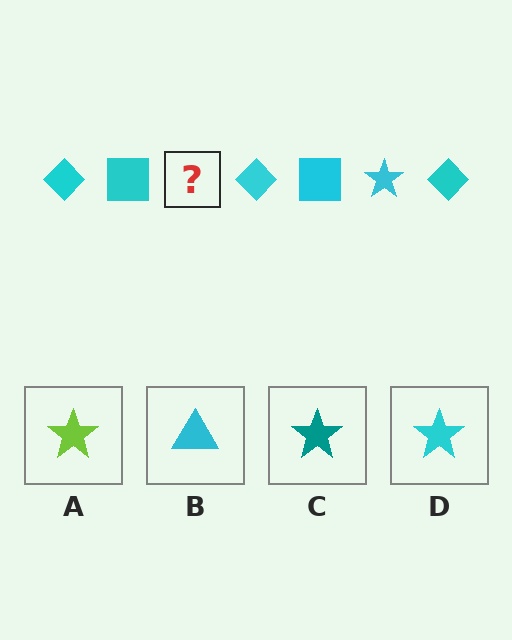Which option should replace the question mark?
Option D.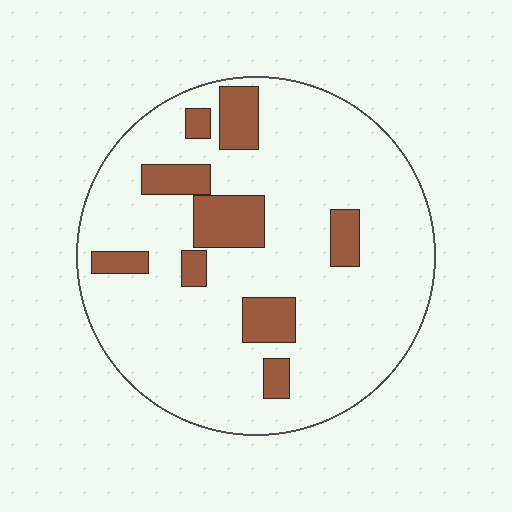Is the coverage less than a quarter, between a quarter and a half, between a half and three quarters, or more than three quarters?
Less than a quarter.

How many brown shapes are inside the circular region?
9.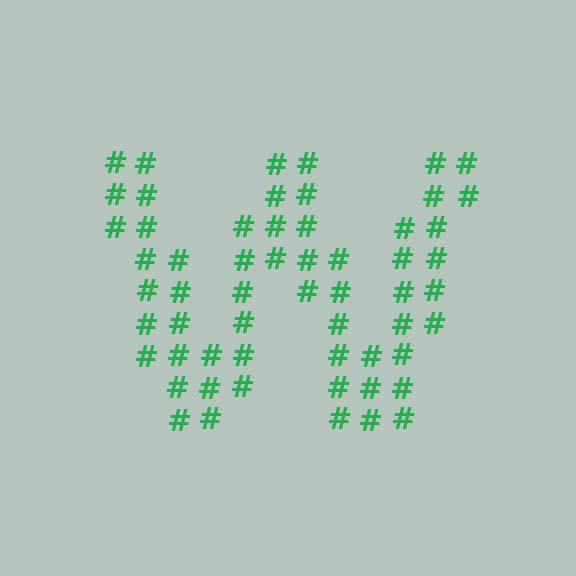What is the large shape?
The large shape is the letter W.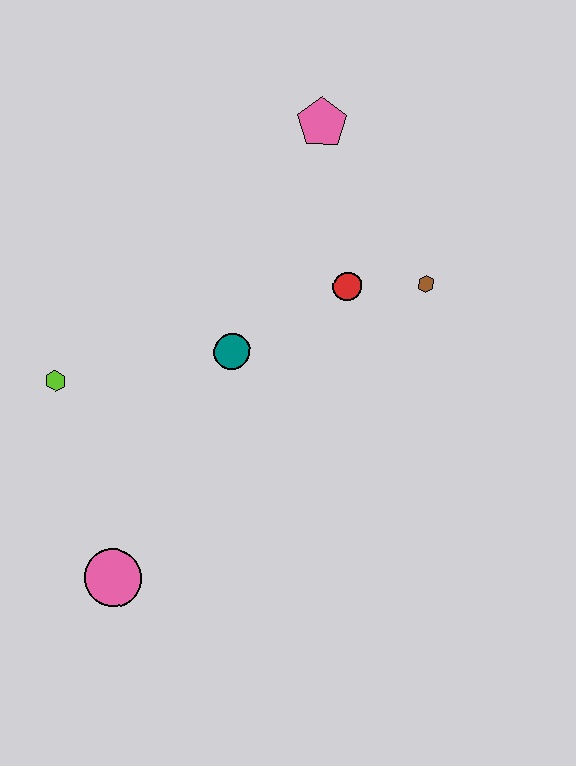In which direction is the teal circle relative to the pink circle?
The teal circle is above the pink circle.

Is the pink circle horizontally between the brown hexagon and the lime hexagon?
Yes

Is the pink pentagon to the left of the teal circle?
No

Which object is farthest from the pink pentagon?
The pink circle is farthest from the pink pentagon.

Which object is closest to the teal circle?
The red circle is closest to the teal circle.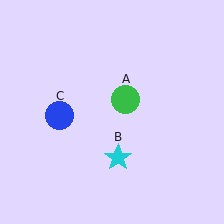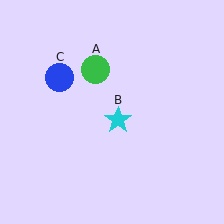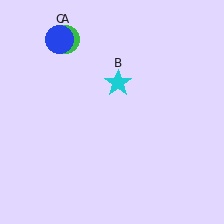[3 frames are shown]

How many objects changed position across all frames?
3 objects changed position: green circle (object A), cyan star (object B), blue circle (object C).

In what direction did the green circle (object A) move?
The green circle (object A) moved up and to the left.